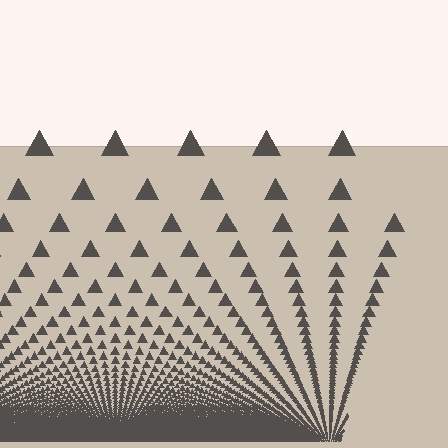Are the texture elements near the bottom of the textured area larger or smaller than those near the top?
Smaller. The gradient is inverted — elements near the bottom are smaller and denser.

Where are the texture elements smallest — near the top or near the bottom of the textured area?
Near the bottom.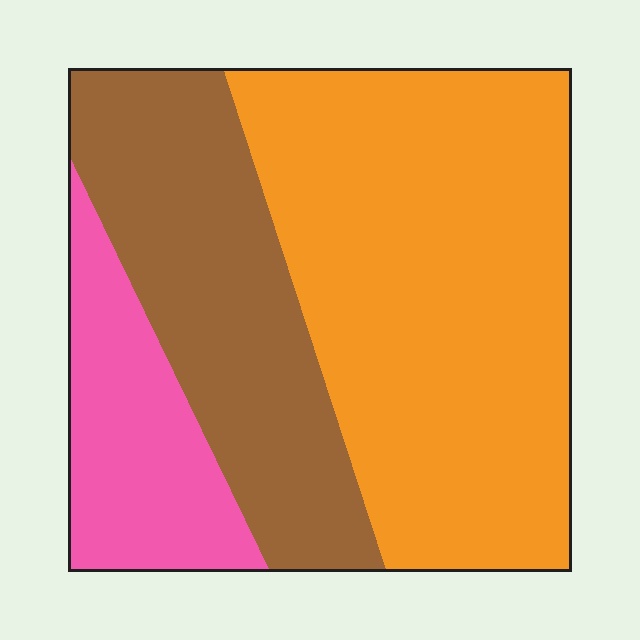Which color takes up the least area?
Pink, at roughly 15%.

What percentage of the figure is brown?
Brown covers roughly 30% of the figure.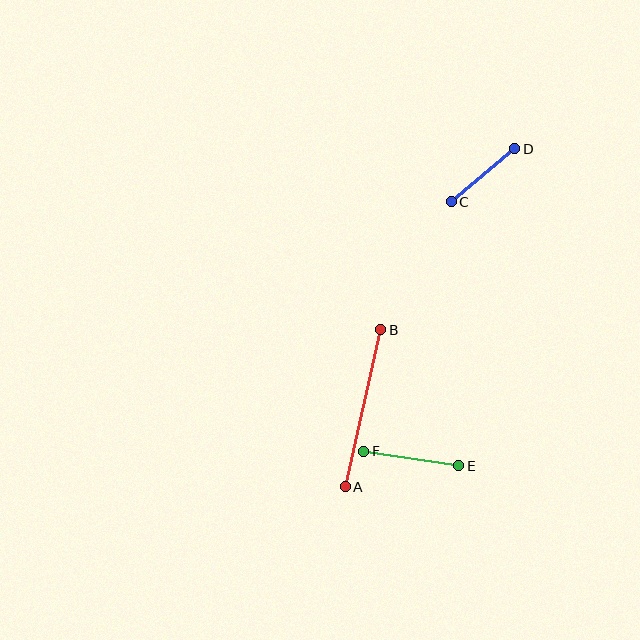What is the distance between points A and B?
The distance is approximately 161 pixels.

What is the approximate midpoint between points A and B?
The midpoint is at approximately (363, 408) pixels.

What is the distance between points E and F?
The distance is approximately 96 pixels.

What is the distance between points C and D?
The distance is approximately 83 pixels.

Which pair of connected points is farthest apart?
Points A and B are farthest apart.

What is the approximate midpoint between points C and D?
The midpoint is at approximately (483, 175) pixels.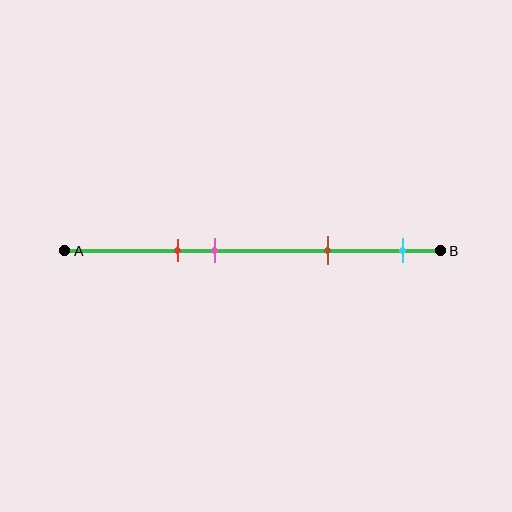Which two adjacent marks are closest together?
The red and pink marks are the closest adjacent pair.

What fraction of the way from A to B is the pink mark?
The pink mark is approximately 40% (0.4) of the way from A to B.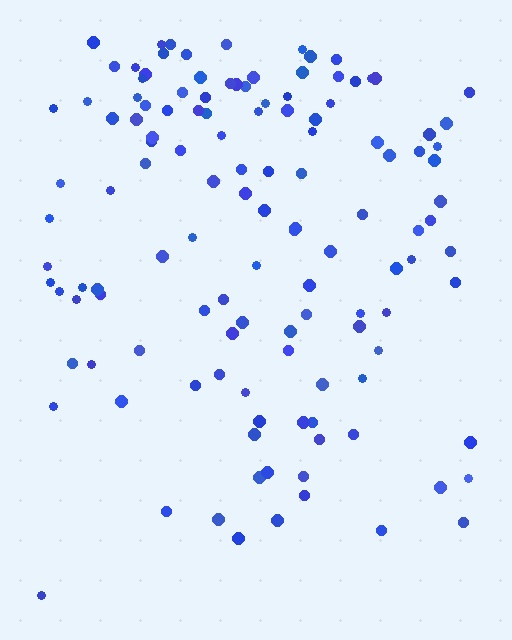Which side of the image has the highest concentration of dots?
The top.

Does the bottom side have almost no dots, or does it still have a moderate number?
Still a moderate number, just noticeably fewer than the top.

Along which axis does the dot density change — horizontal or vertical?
Vertical.